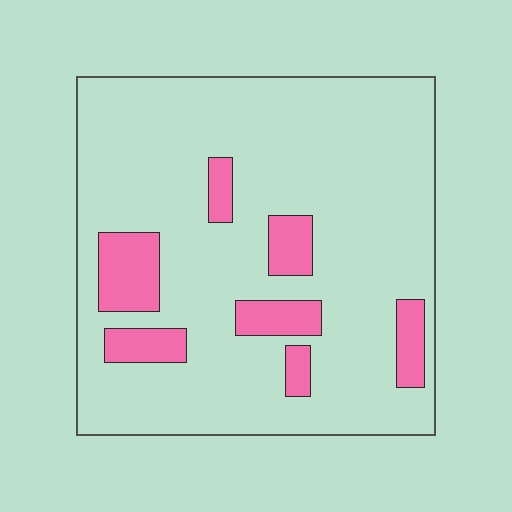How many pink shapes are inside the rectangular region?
7.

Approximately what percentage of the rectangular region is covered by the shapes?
Approximately 15%.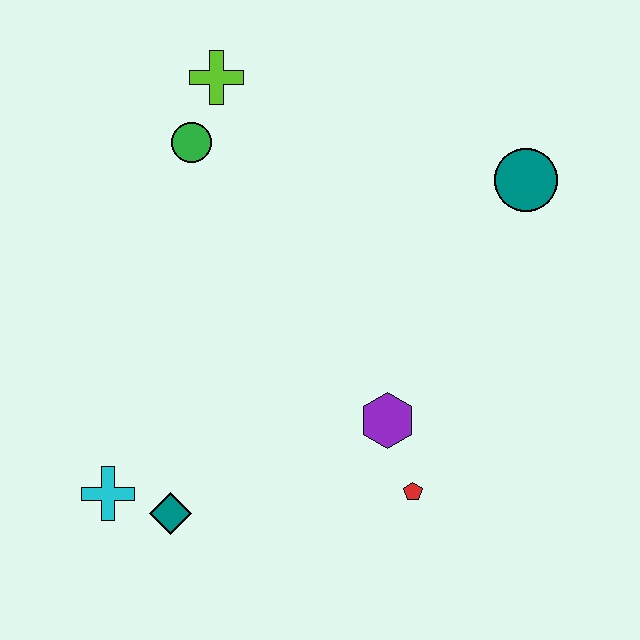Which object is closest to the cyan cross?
The teal diamond is closest to the cyan cross.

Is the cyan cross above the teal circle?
No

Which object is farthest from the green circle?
The red pentagon is farthest from the green circle.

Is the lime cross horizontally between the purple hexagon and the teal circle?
No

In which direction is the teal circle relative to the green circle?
The teal circle is to the right of the green circle.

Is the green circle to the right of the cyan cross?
Yes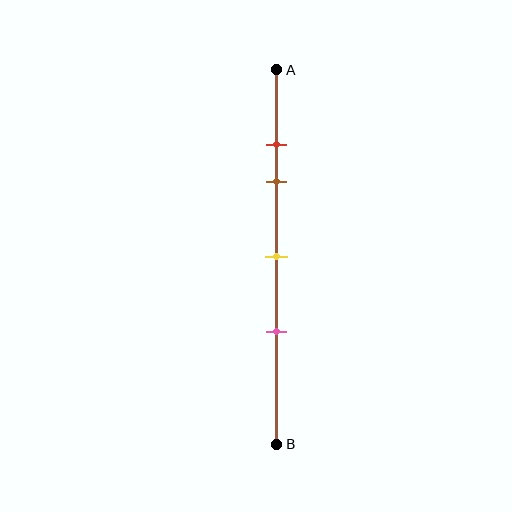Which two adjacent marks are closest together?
The red and brown marks are the closest adjacent pair.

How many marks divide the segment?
There are 4 marks dividing the segment.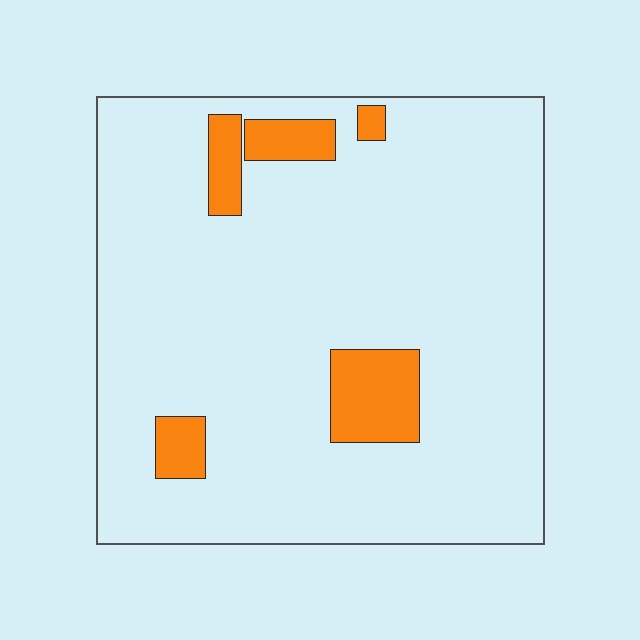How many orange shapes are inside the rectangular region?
5.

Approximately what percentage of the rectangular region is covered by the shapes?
Approximately 10%.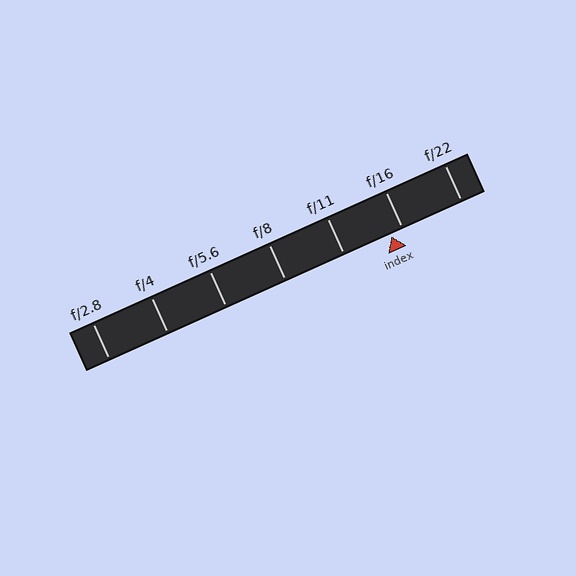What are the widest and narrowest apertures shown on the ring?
The widest aperture shown is f/2.8 and the narrowest is f/22.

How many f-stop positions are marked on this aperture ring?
There are 7 f-stop positions marked.